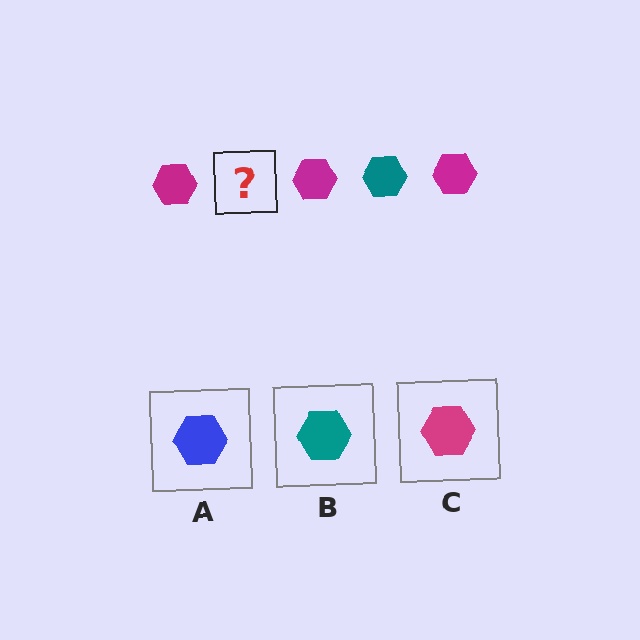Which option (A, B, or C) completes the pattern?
B.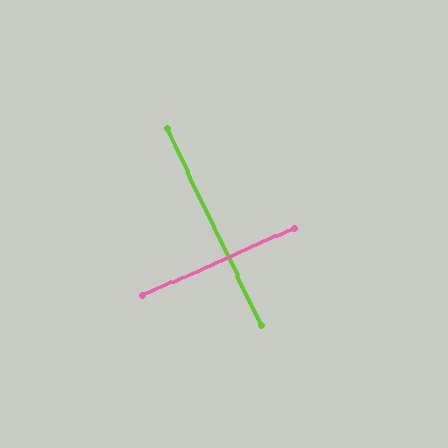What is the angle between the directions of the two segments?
Approximately 89 degrees.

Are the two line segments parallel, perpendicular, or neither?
Perpendicular — they meet at approximately 89°.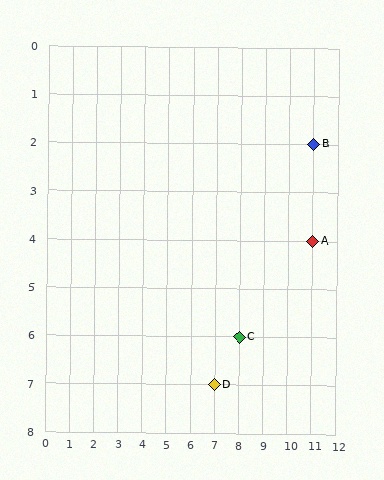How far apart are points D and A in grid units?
Points D and A are 4 columns and 3 rows apart (about 5.0 grid units diagonally).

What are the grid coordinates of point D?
Point D is at grid coordinates (7, 7).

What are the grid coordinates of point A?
Point A is at grid coordinates (11, 4).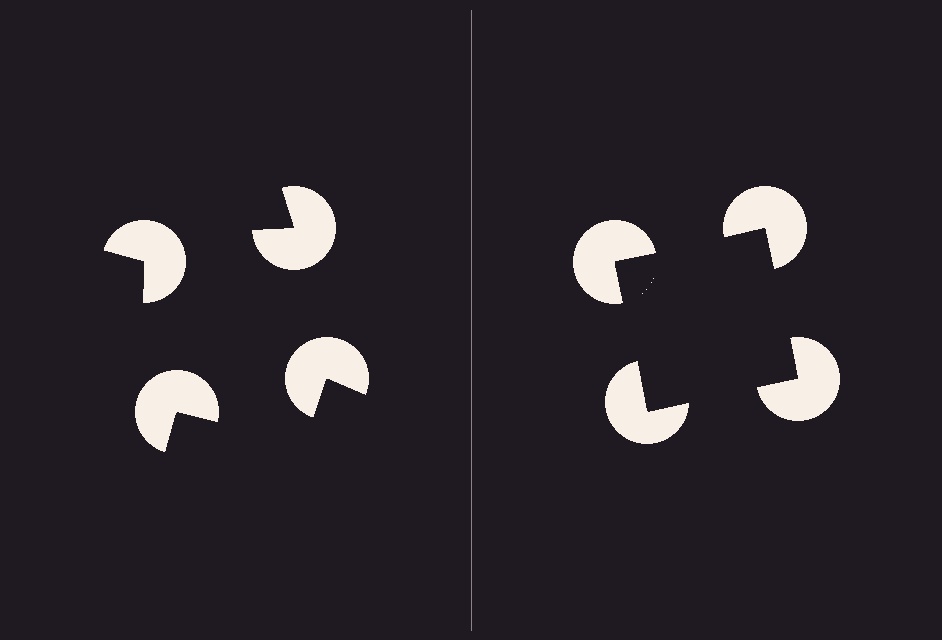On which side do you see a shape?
An illusory square appears on the right side. On the left side the wedge cuts are rotated, so no coherent shape forms.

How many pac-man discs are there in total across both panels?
8 — 4 on each side.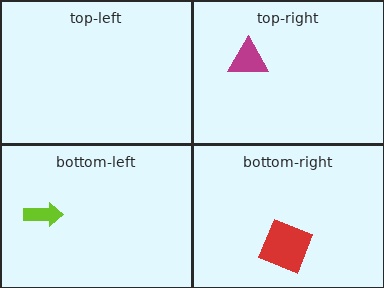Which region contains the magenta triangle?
The top-right region.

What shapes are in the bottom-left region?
The lime arrow.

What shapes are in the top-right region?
The magenta triangle.